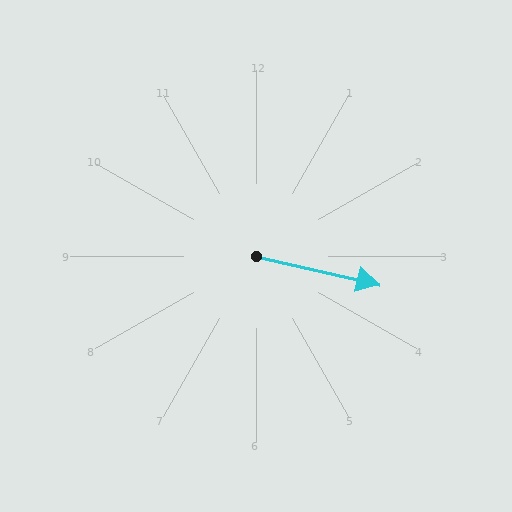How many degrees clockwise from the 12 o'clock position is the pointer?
Approximately 103 degrees.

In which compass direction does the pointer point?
East.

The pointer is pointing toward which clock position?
Roughly 3 o'clock.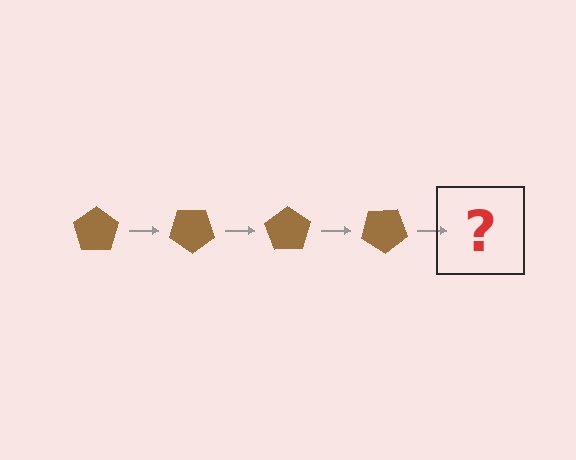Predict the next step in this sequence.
The next step is a brown pentagon rotated 140 degrees.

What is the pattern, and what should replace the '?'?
The pattern is that the pentagon rotates 35 degrees each step. The '?' should be a brown pentagon rotated 140 degrees.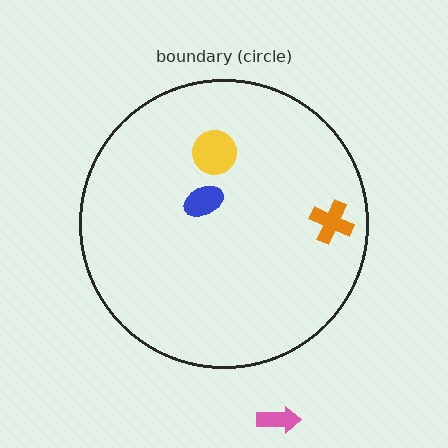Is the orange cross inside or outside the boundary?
Inside.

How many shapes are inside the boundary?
3 inside, 1 outside.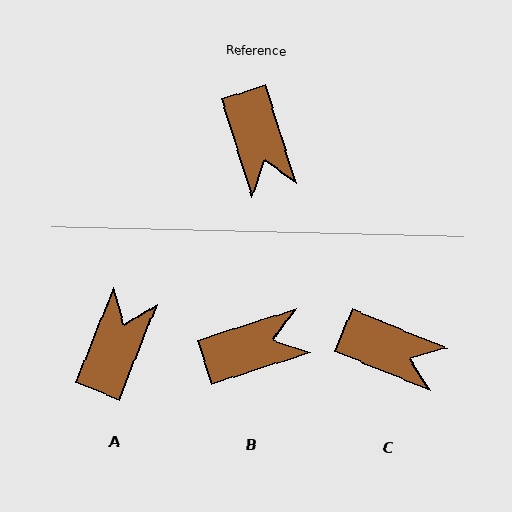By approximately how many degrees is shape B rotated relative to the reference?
Approximately 90 degrees counter-clockwise.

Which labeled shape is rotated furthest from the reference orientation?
A, about 141 degrees away.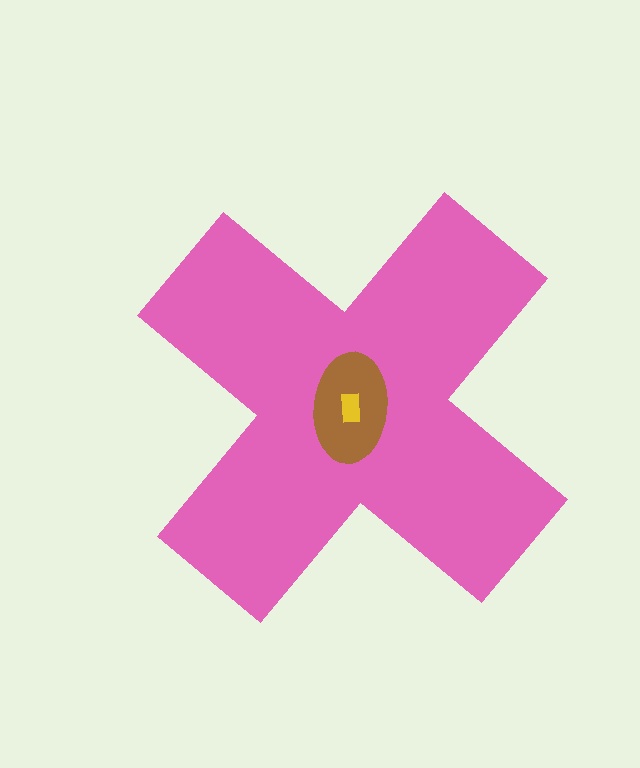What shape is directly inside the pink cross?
The brown ellipse.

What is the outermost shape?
The pink cross.